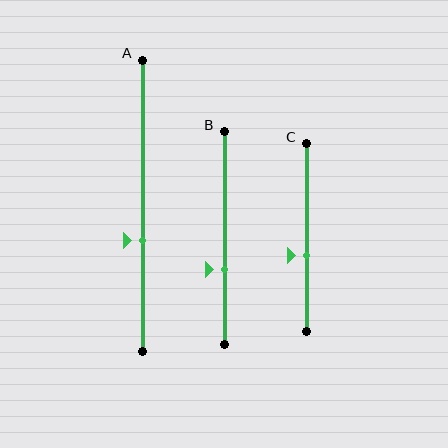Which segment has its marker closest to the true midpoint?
Segment C has its marker closest to the true midpoint.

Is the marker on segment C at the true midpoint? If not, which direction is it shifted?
No, the marker on segment C is shifted downward by about 10% of the segment length.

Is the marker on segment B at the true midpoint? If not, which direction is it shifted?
No, the marker on segment B is shifted downward by about 15% of the segment length.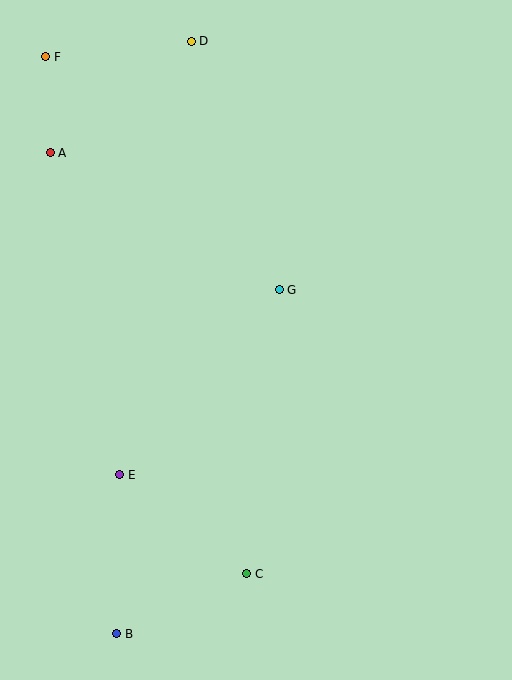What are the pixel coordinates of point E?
Point E is at (120, 475).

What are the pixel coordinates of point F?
Point F is at (46, 57).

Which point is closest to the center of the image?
Point G at (279, 290) is closest to the center.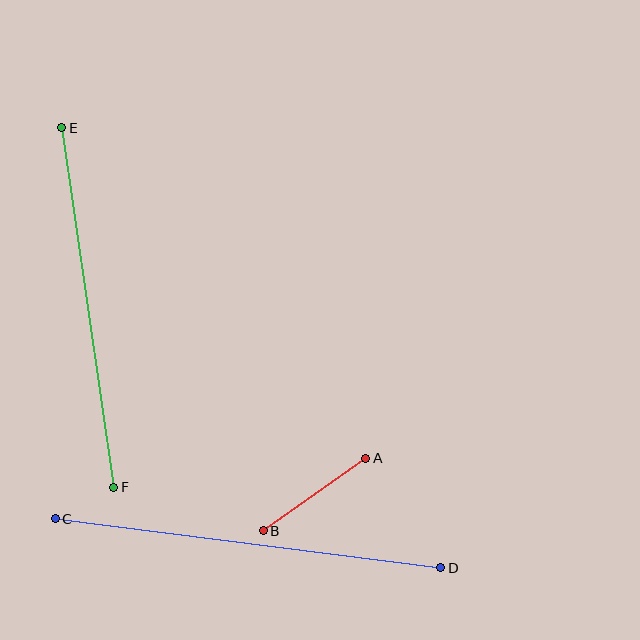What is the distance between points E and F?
The distance is approximately 363 pixels.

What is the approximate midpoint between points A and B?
The midpoint is at approximately (314, 494) pixels.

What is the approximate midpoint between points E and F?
The midpoint is at approximately (88, 308) pixels.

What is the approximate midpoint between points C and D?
The midpoint is at approximately (248, 543) pixels.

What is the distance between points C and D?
The distance is approximately 389 pixels.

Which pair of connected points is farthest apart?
Points C and D are farthest apart.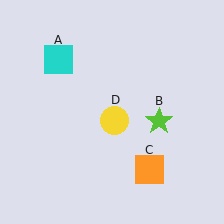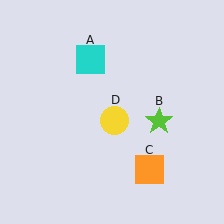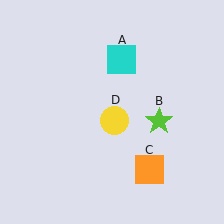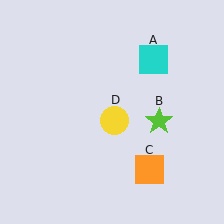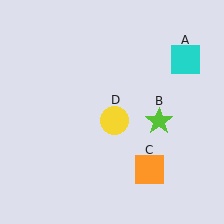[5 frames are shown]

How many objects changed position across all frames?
1 object changed position: cyan square (object A).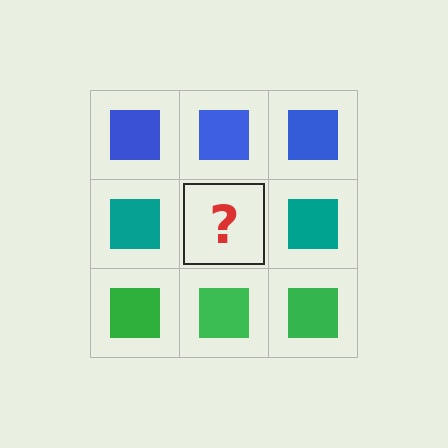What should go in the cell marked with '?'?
The missing cell should contain a teal square.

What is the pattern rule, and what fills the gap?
The rule is that each row has a consistent color. The gap should be filled with a teal square.